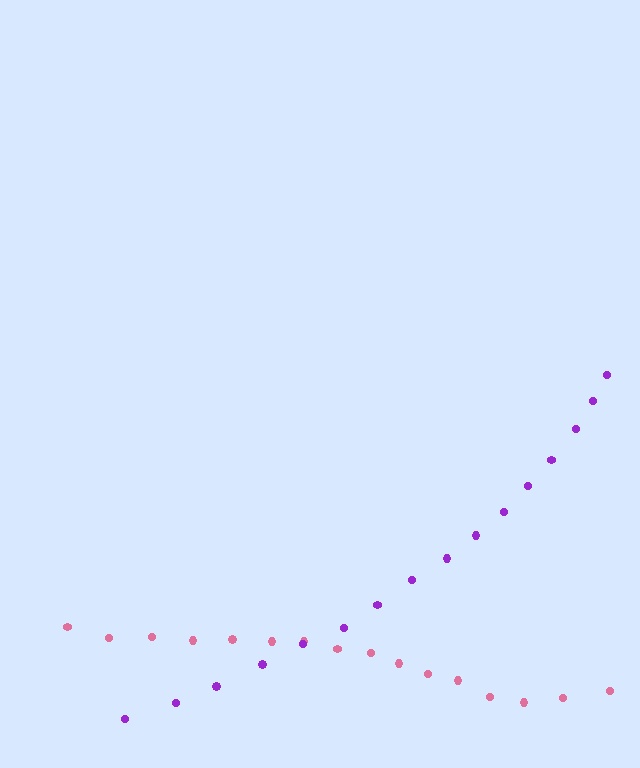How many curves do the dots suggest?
There are 2 distinct paths.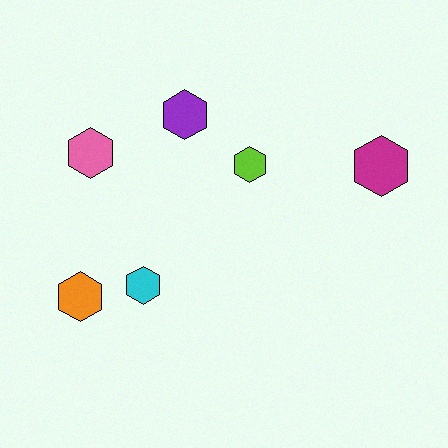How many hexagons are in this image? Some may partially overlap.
There are 6 hexagons.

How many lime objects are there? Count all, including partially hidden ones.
There is 1 lime object.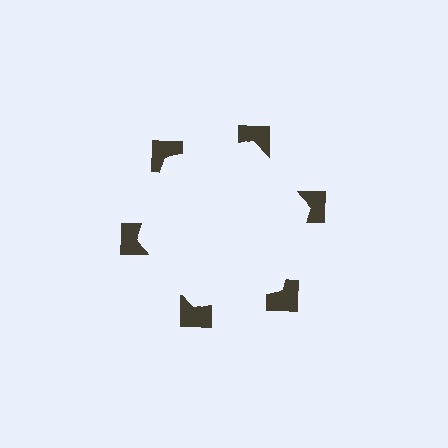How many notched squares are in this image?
There are 6 — one at each vertex of the illusory hexagon.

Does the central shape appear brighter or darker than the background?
It typically appears slightly brighter than the background, even though no actual brightness change is drawn.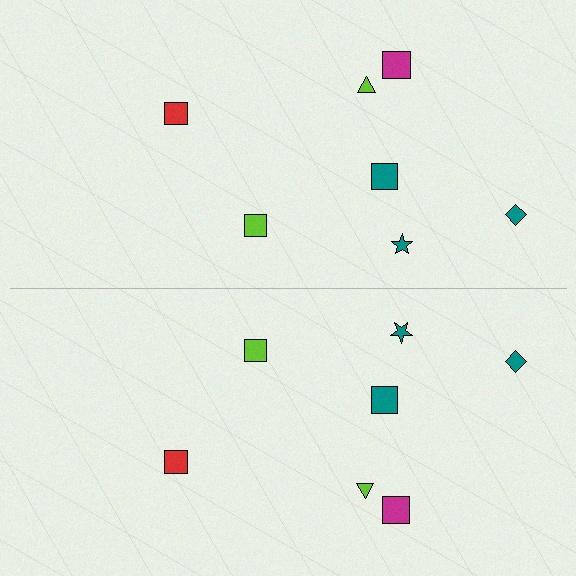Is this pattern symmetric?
Yes, this pattern has bilateral (reflection) symmetry.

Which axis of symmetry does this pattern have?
The pattern has a horizontal axis of symmetry running through the center of the image.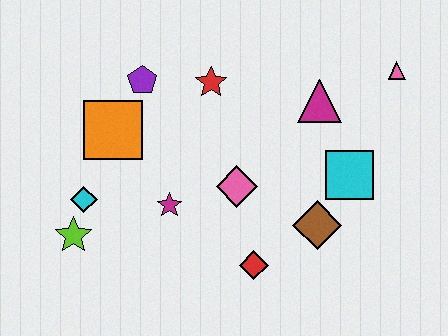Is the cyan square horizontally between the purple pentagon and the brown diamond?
No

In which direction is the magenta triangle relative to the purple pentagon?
The magenta triangle is to the right of the purple pentagon.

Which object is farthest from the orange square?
The pink triangle is farthest from the orange square.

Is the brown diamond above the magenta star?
No